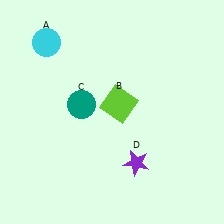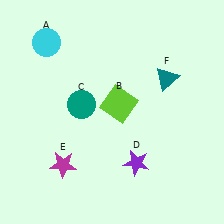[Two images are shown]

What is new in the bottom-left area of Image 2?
A magenta star (E) was added in the bottom-left area of Image 2.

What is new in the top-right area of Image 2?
A teal triangle (F) was added in the top-right area of Image 2.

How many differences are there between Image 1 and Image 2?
There are 2 differences between the two images.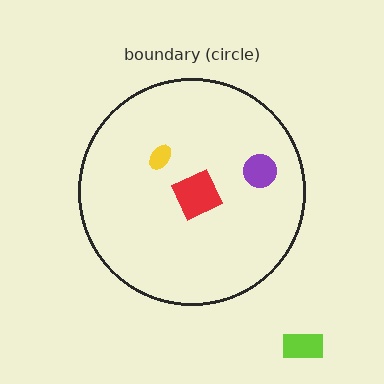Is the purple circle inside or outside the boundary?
Inside.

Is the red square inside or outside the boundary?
Inside.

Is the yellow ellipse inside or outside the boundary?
Inside.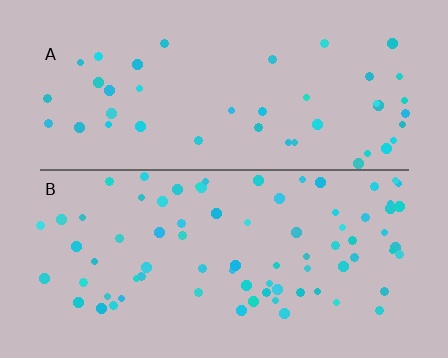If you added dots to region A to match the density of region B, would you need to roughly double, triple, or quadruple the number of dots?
Approximately double.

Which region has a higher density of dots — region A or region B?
B (the bottom).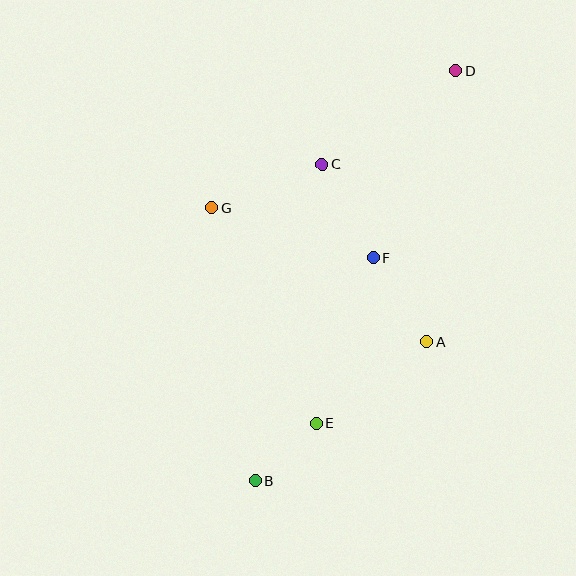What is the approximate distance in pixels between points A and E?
The distance between A and E is approximately 137 pixels.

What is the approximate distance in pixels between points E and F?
The distance between E and F is approximately 175 pixels.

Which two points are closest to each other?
Points B and E are closest to each other.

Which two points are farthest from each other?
Points B and D are farthest from each other.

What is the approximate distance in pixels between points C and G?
The distance between C and G is approximately 120 pixels.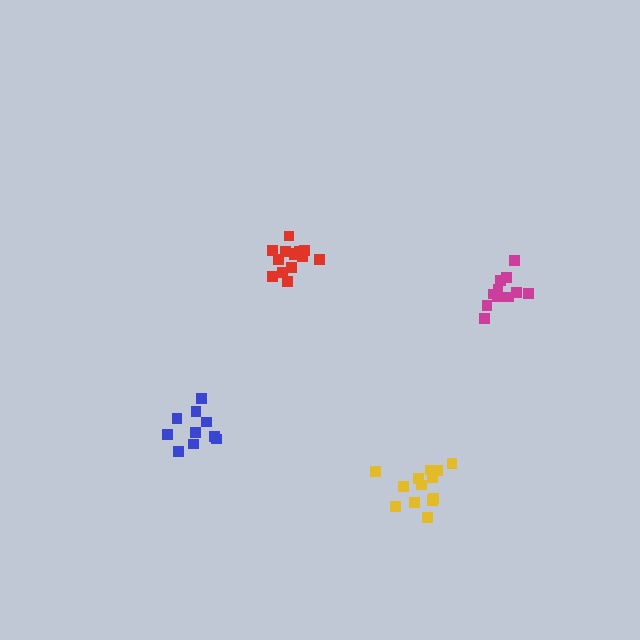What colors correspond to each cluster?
The clusters are colored: blue, red, magenta, yellow.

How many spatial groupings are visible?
There are 4 spatial groupings.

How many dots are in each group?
Group 1: 10 dots, Group 2: 14 dots, Group 3: 11 dots, Group 4: 13 dots (48 total).